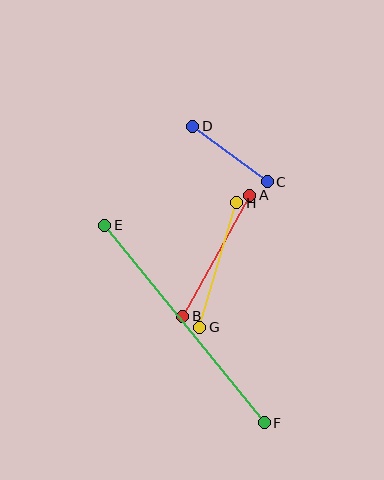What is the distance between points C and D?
The distance is approximately 93 pixels.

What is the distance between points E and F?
The distance is approximately 254 pixels.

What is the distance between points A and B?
The distance is approximately 139 pixels.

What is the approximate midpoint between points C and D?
The midpoint is at approximately (230, 154) pixels.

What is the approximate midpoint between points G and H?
The midpoint is at approximately (218, 265) pixels.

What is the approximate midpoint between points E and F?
The midpoint is at approximately (184, 324) pixels.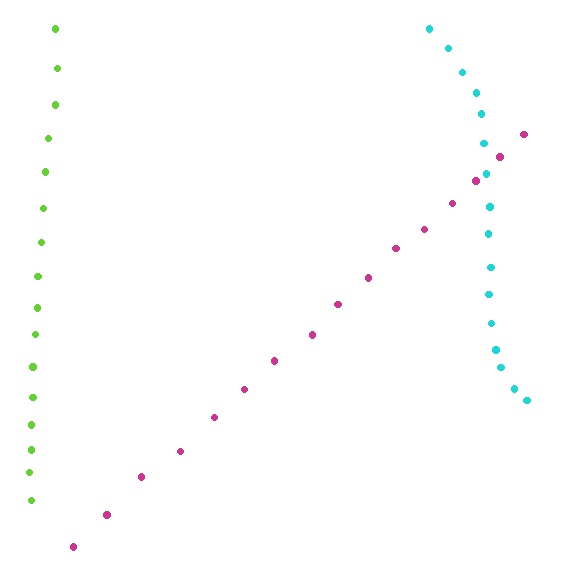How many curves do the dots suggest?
There are 3 distinct paths.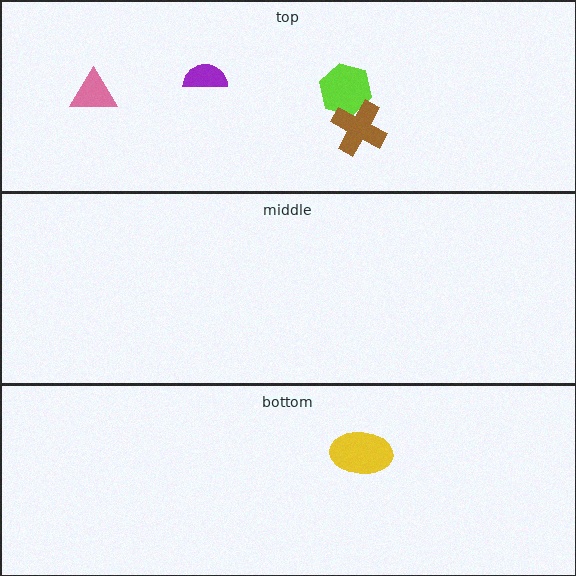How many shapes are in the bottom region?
1.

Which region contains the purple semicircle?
The top region.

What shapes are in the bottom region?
The yellow ellipse.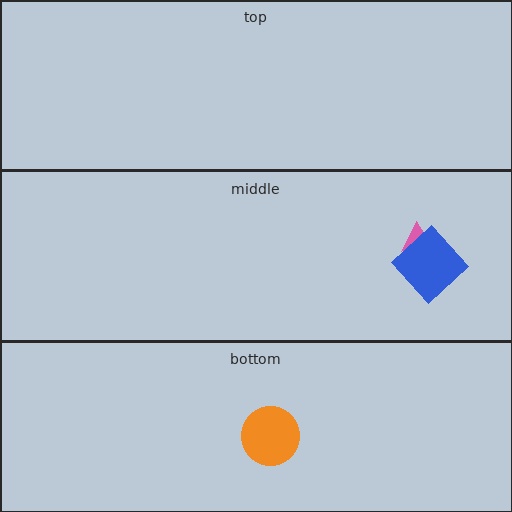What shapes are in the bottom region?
The orange circle.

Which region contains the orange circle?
The bottom region.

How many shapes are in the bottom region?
1.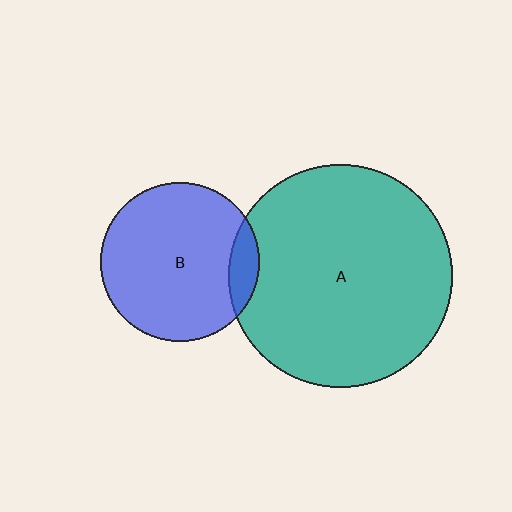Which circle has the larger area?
Circle A (teal).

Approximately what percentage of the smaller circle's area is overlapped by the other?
Approximately 10%.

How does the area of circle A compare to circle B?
Approximately 2.0 times.